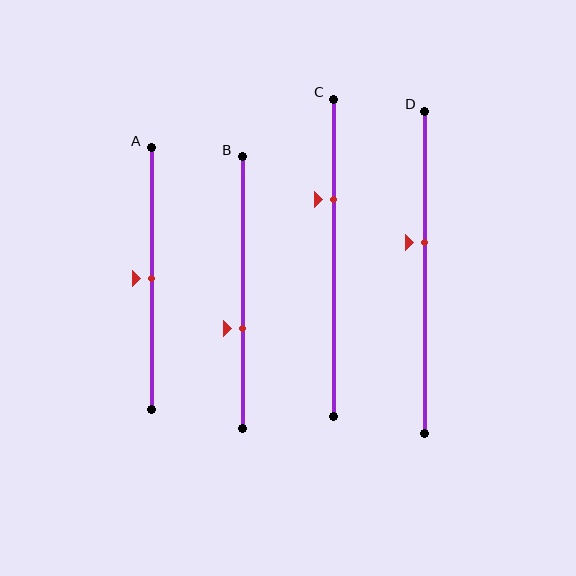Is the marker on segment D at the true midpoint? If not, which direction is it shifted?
No, the marker on segment D is shifted upward by about 9% of the segment length.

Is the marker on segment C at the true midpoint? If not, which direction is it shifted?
No, the marker on segment C is shifted upward by about 18% of the segment length.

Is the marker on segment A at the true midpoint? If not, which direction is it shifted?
Yes, the marker on segment A is at the true midpoint.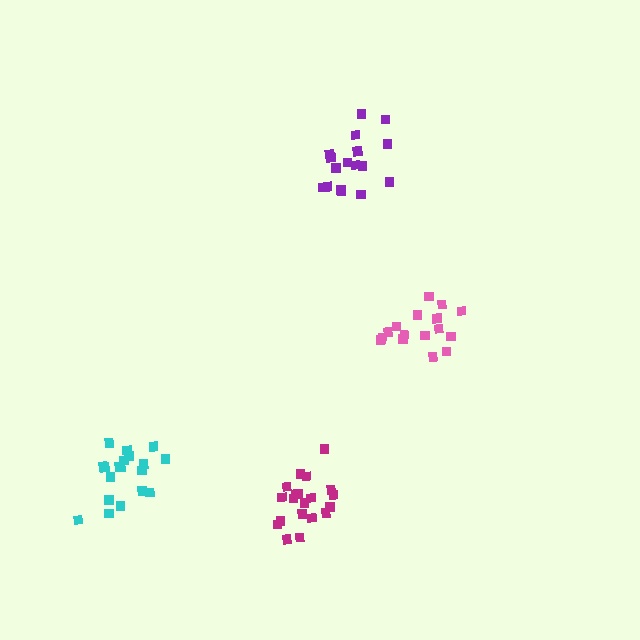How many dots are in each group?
Group 1: 16 dots, Group 2: 19 dots, Group 3: 20 dots, Group 4: 17 dots (72 total).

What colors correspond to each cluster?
The clusters are colored: pink, cyan, magenta, purple.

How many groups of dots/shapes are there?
There are 4 groups.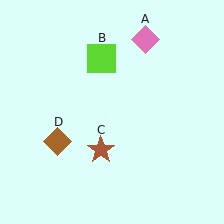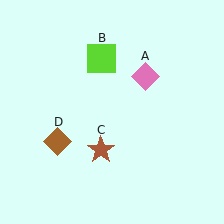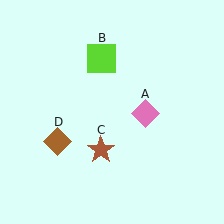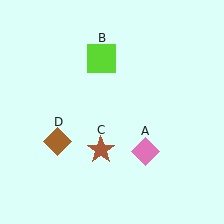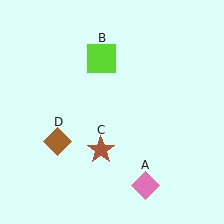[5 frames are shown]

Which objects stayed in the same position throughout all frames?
Lime square (object B) and brown star (object C) and brown diamond (object D) remained stationary.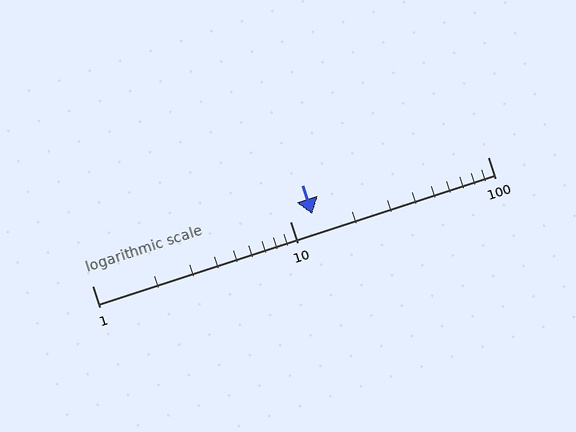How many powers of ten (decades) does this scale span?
The scale spans 2 decades, from 1 to 100.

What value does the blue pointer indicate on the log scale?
The pointer indicates approximately 13.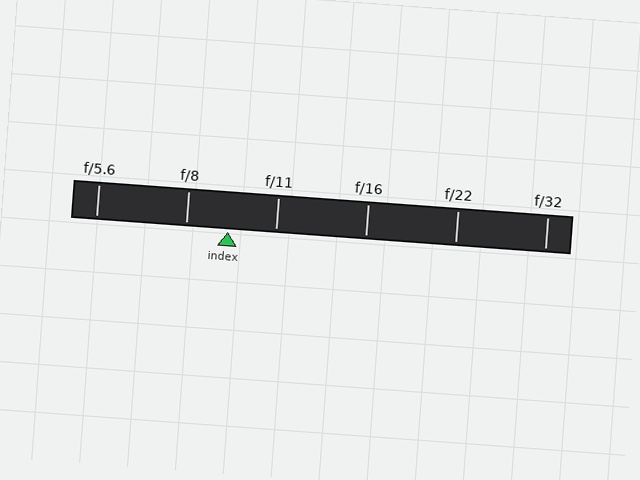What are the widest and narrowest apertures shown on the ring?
The widest aperture shown is f/5.6 and the narrowest is f/32.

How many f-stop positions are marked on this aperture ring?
There are 6 f-stop positions marked.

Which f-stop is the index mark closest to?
The index mark is closest to f/8.